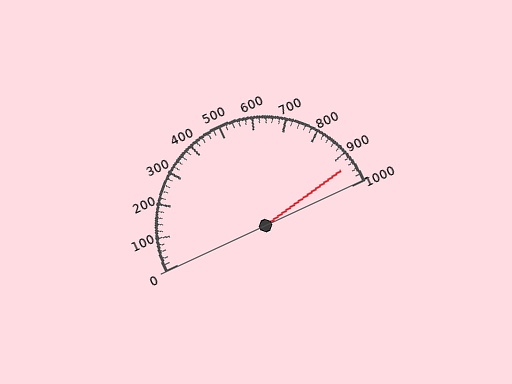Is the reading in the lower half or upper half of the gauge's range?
The reading is in the upper half of the range (0 to 1000).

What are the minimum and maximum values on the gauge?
The gauge ranges from 0 to 1000.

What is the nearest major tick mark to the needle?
The nearest major tick mark is 900.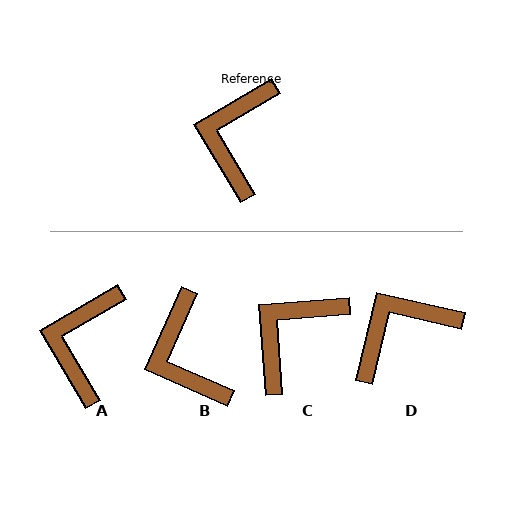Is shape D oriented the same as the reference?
No, it is off by about 44 degrees.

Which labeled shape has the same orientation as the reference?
A.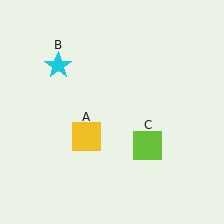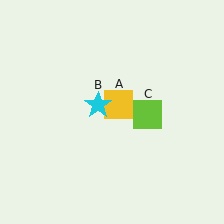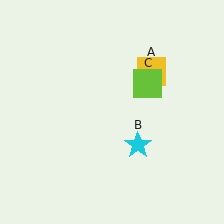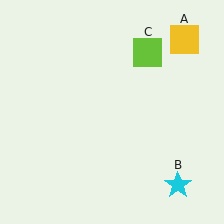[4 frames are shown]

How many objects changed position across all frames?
3 objects changed position: yellow square (object A), cyan star (object B), lime square (object C).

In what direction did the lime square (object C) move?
The lime square (object C) moved up.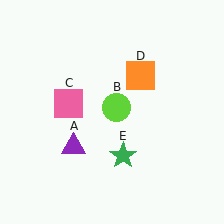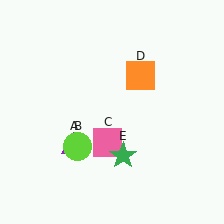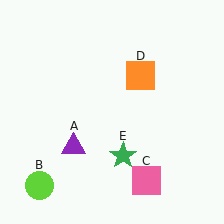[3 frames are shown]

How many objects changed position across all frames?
2 objects changed position: lime circle (object B), pink square (object C).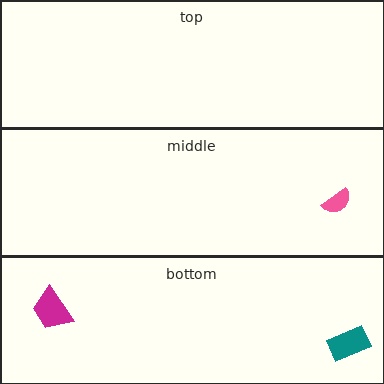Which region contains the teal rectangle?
The bottom region.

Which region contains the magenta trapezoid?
The bottom region.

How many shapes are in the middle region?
1.